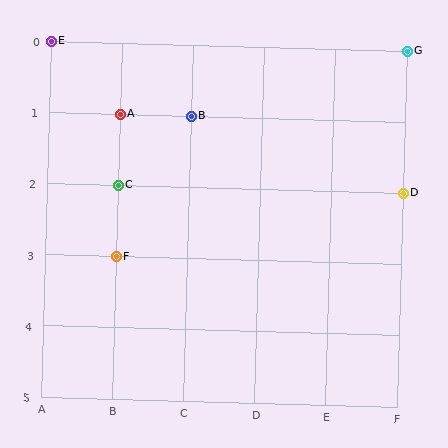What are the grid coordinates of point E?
Point E is at grid coordinates (A, 0).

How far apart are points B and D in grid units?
Points B and D are 3 columns and 1 row apart (about 3.2 grid units diagonally).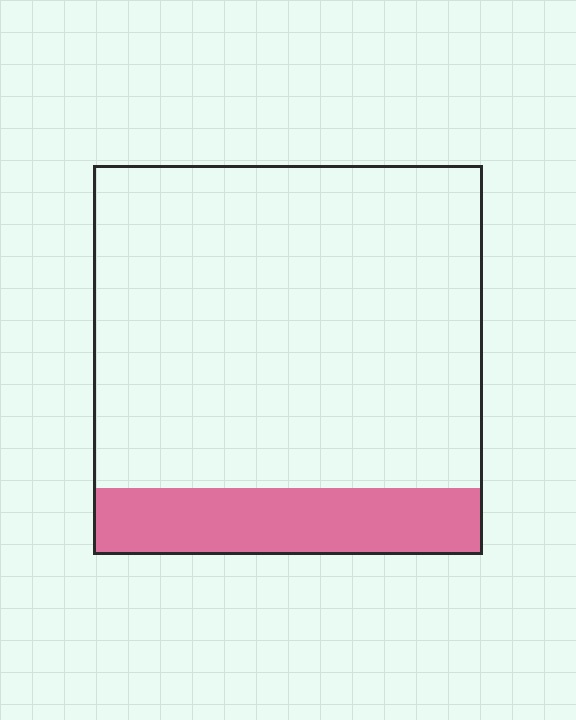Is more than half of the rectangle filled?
No.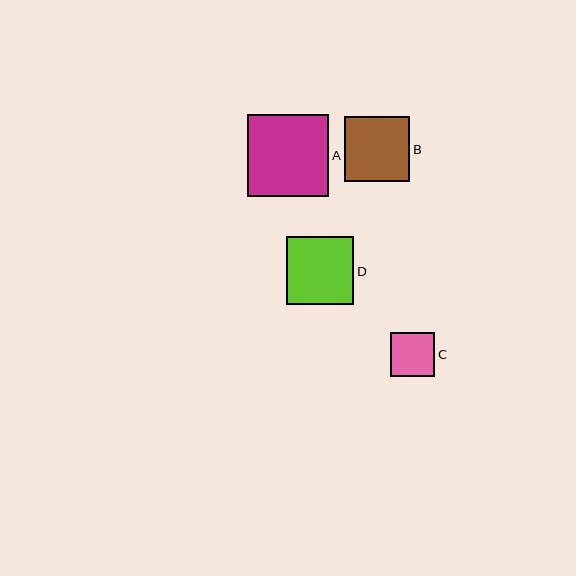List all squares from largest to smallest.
From largest to smallest: A, D, B, C.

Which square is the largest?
Square A is the largest with a size of approximately 82 pixels.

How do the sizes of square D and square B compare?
Square D and square B are approximately the same size.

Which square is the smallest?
Square C is the smallest with a size of approximately 44 pixels.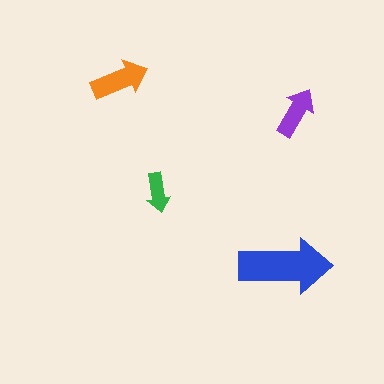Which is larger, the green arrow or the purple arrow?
The purple one.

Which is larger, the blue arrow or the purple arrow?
The blue one.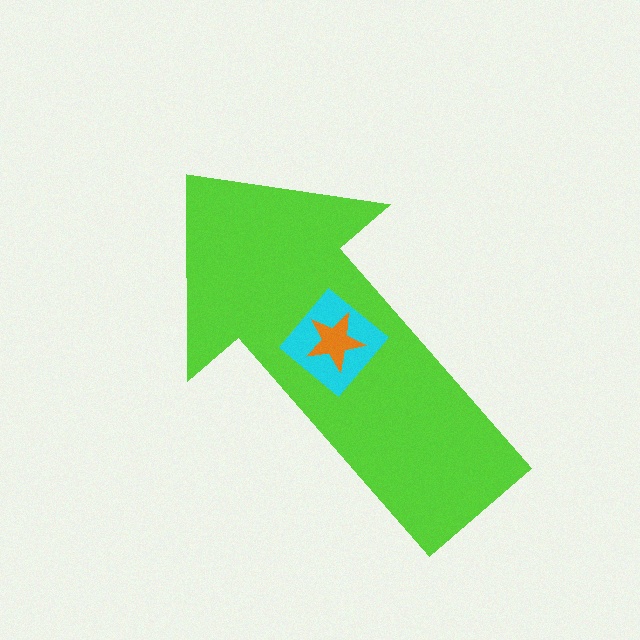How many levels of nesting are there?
3.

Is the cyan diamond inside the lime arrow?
Yes.